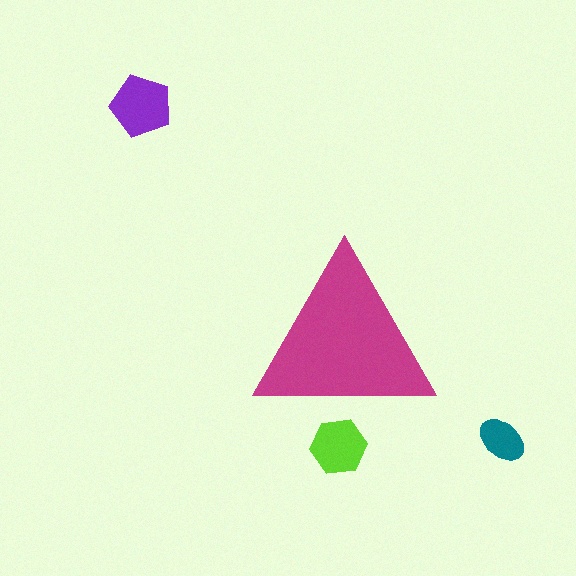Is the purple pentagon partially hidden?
No, the purple pentagon is fully visible.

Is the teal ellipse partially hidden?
No, the teal ellipse is fully visible.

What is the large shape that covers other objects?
A magenta triangle.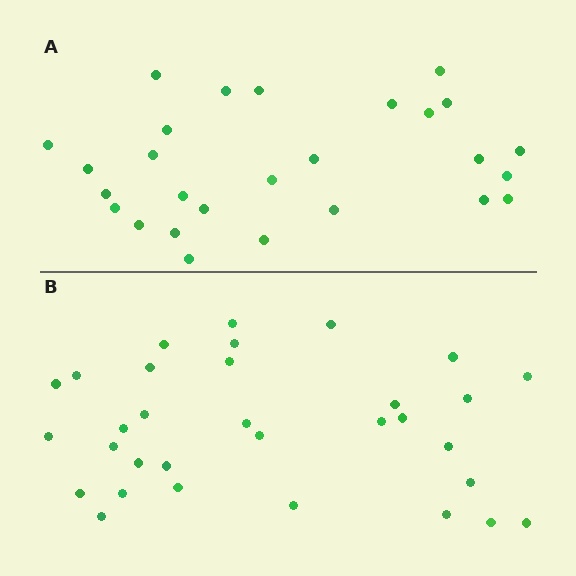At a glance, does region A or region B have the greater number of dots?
Region B (the bottom region) has more dots.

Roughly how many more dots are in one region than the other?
Region B has about 5 more dots than region A.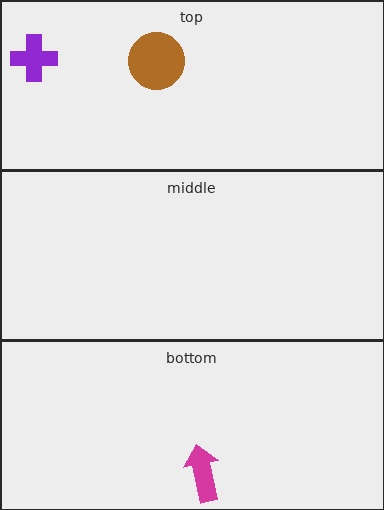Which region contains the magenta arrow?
The bottom region.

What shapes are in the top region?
The brown circle, the purple cross.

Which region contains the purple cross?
The top region.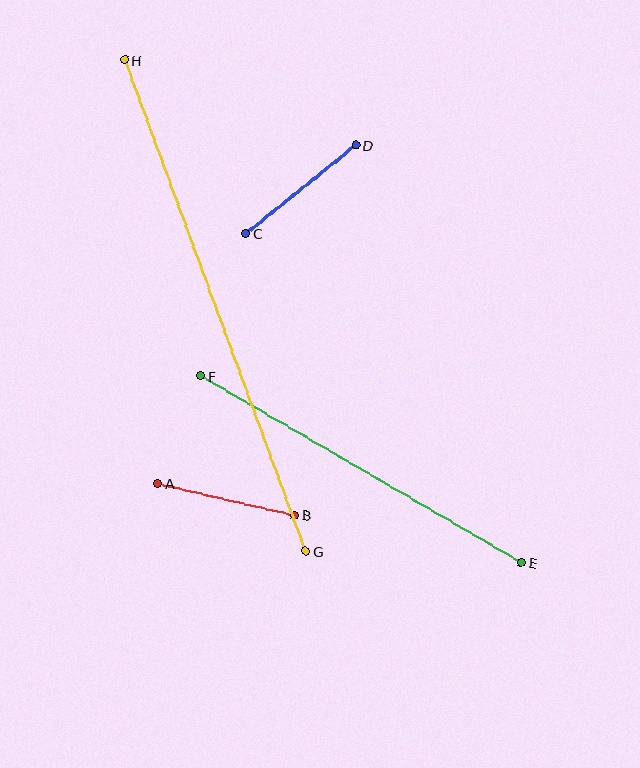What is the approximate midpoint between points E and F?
The midpoint is at approximately (361, 469) pixels.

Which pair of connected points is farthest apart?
Points G and H are farthest apart.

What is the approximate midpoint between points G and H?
The midpoint is at approximately (215, 306) pixels.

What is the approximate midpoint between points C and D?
The midpoint is at approximately (301, 189) pixels.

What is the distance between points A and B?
The distance is approximately 140 pixels.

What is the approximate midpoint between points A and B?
The midpoint is at approximately (226, 499) pixels.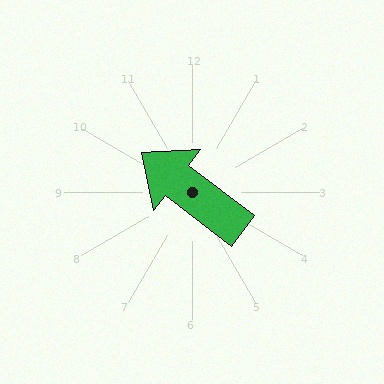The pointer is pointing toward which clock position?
Roughly 10 o'clock.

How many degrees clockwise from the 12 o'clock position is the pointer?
Approximately 308 degrees.